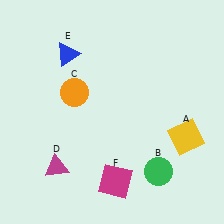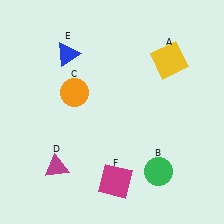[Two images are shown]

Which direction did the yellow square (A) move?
The yellow square (A) moved up.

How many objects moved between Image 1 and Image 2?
1 object moved between the two images.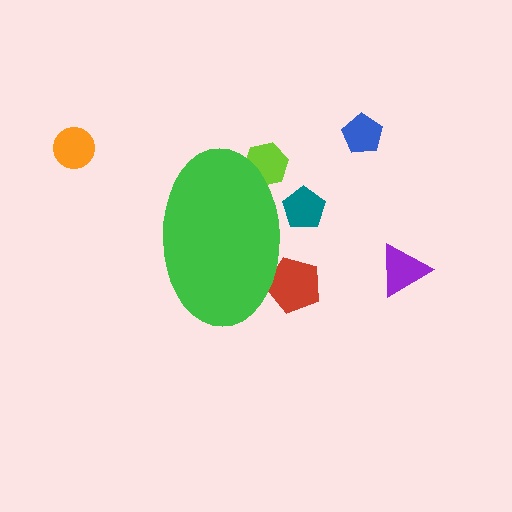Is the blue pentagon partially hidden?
No, the blue pentagon is fully visible.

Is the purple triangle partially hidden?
No, the purple triangle is fully visible.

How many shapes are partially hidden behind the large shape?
3 shapes are partially hidden.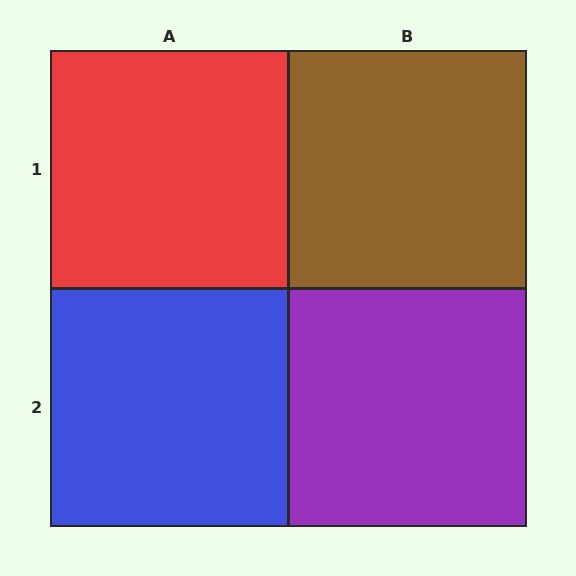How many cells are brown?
1 cell is brown.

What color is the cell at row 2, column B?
Purple.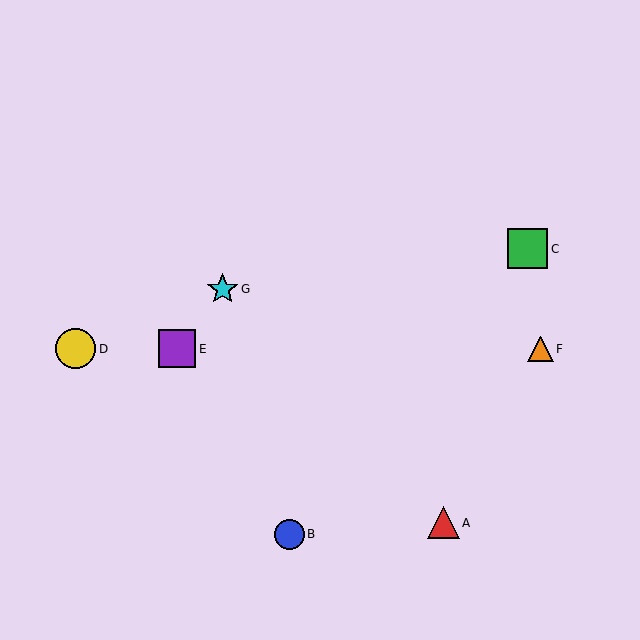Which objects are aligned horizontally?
Objects D, E, F are aligned horizontally.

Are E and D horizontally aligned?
Yes, both are at y≈349.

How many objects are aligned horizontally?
3 objects (D, E, F) are aligned horizontally.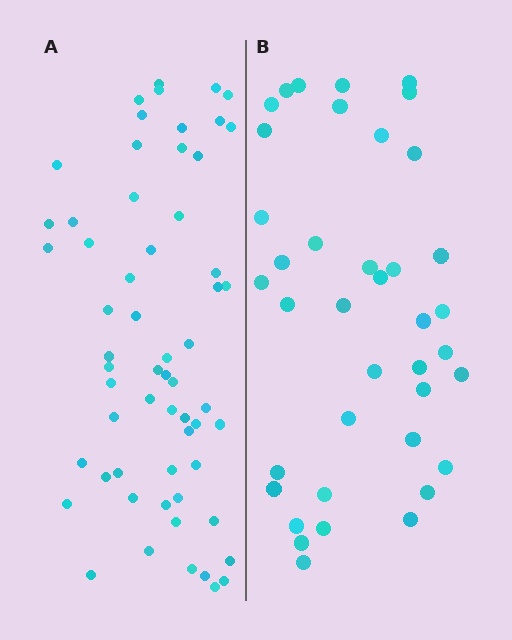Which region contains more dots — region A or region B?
Region A (the left region) has more dots.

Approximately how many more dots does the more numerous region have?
Region A has approximately 20 more dots than region B.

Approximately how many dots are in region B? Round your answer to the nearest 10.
About 40 dots. (The exact count is 39, which rounds to 40.)